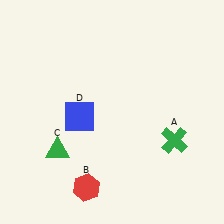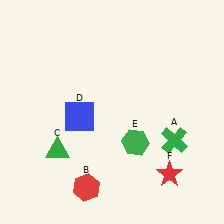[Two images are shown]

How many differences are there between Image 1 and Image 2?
There are 2 differences between the two images.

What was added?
A green hexagon (E), a red star (F) were added in Image 2.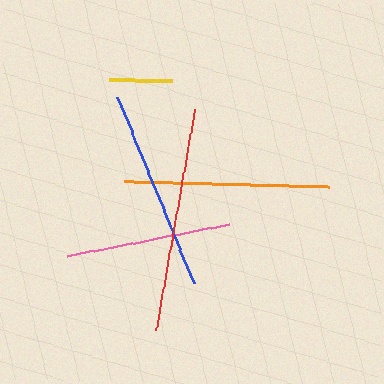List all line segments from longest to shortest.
From longest to shortest: red, orange, blue, pink, yellow.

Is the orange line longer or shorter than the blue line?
The orange line is longer than the blue line.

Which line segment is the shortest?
The yellow line is the shortest at approximately 63 pixels.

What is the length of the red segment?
The red segment is approximately 224 pixels long.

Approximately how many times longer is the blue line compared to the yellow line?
The blue line is approximately 3.2 times the length of the yellow line.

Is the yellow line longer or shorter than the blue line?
The blue line is longer than the yellow line.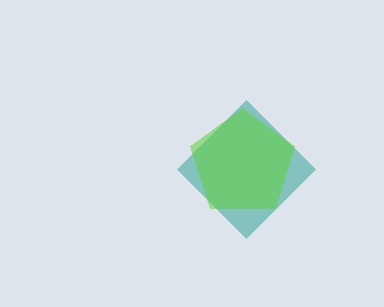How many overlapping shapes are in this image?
There are 2 overlapping shapes in the image.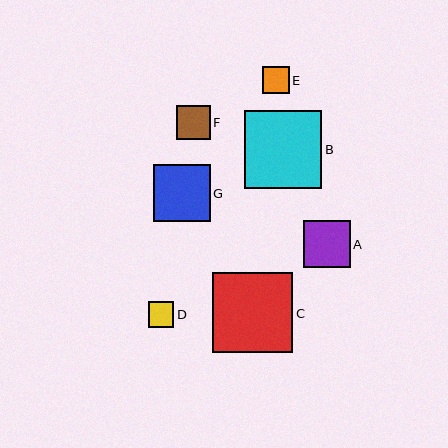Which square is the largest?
Square C is the largest with a size of approximately 80 pixels.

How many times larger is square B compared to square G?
Square B is approximately 1.4 times the size of square G.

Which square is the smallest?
Square D is the smallest with a size of approximately 26 pixels.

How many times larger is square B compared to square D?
Square B is approximately 3.0 times the size of square D.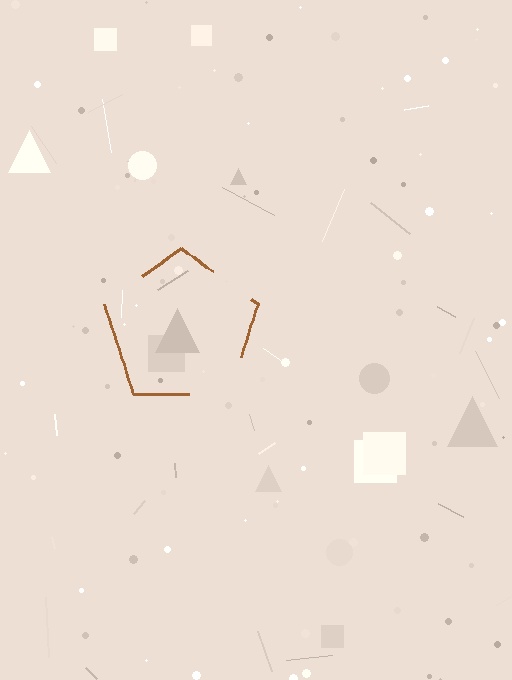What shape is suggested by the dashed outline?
The dashed outline suggests a pentagon.